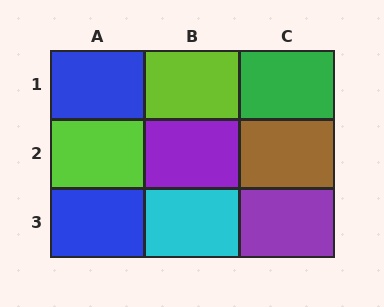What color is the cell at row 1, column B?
Lime.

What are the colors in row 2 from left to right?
Lime, purple, brown.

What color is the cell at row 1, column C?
Green.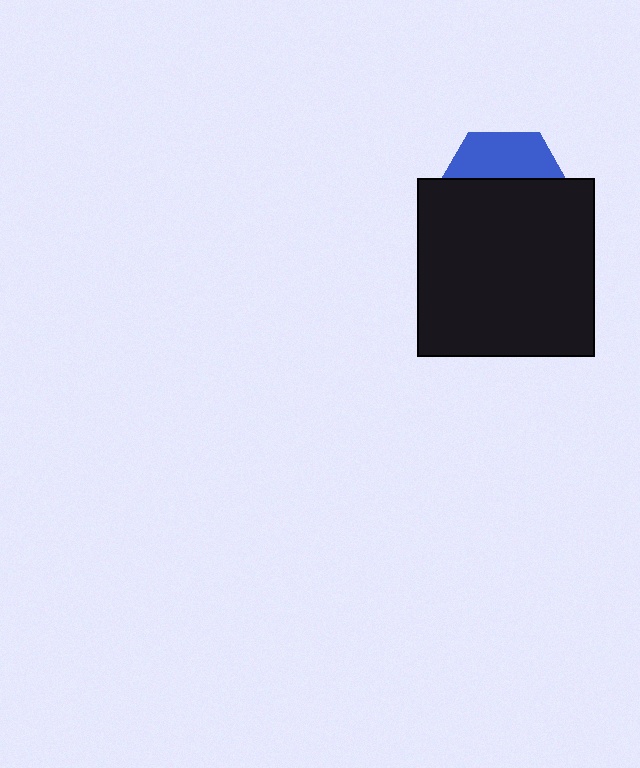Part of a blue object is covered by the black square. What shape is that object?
It is a hexagon.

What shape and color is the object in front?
The object in front is a black square.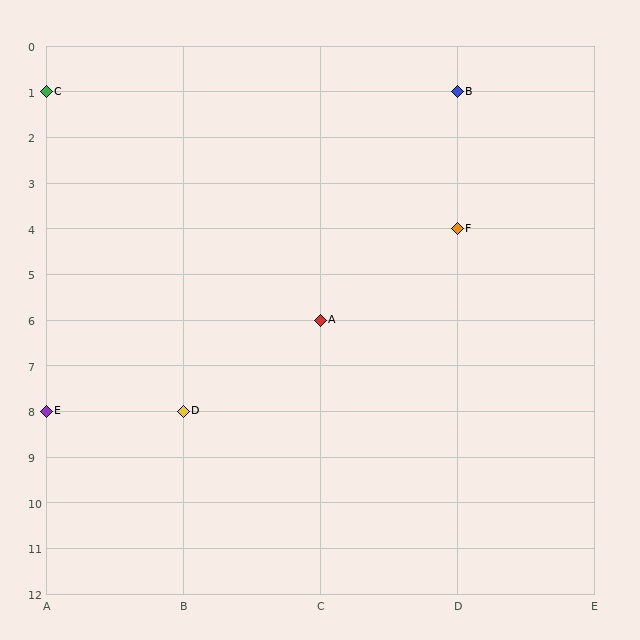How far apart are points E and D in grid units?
Points E and D are 1 column apart.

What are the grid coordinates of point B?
Point B is at grid coordinates (D, 1).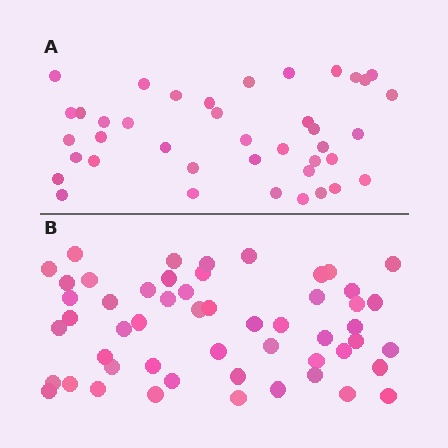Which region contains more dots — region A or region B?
Region B (the bottom region) has more dots.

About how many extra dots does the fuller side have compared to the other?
Region B has approximately 15 more dots than region A.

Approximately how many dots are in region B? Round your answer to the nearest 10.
About 50 dots. (The exact count is 53, which rounds to 50.)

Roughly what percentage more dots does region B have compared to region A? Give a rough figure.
About 30% more.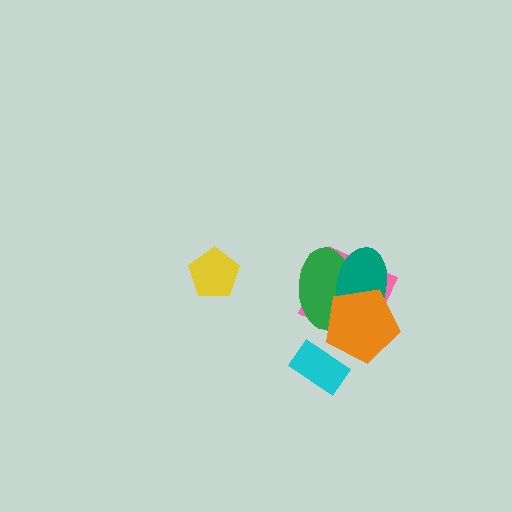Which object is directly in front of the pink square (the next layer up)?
The green ellipse is directly in front of the pink square.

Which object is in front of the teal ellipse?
The orange pentagon is in front of the teal ellipse.